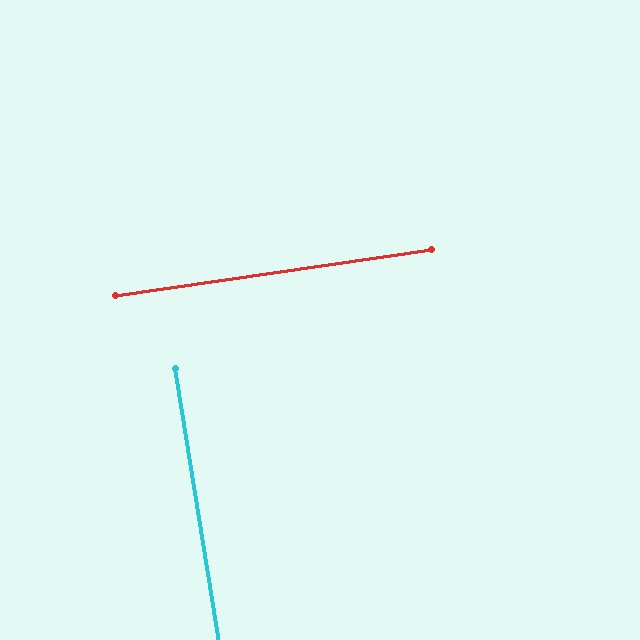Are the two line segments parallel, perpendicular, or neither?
Perpendicular — they meet at approximately 89°.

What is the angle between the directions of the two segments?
Approximately 89 degrees.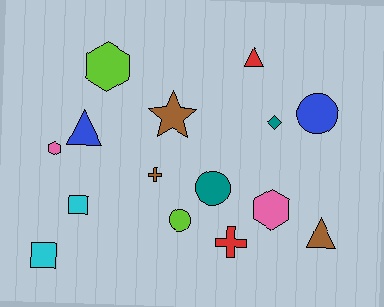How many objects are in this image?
There are 15 objects.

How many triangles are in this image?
There are 3 triangles.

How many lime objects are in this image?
There are 2 lime objects.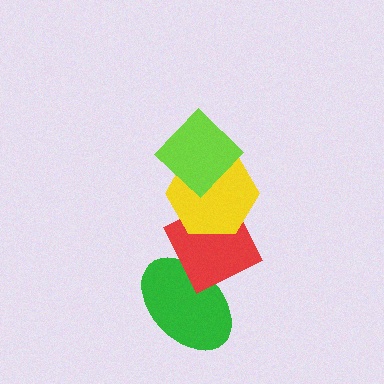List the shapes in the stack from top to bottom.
From top to bottom: the lime diamond, the yellow hexagon, the red diamond, the green ellipse.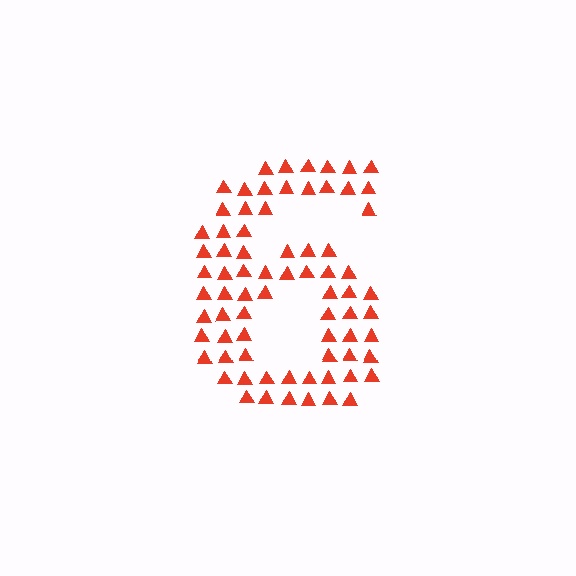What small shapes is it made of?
It is made of small triangles.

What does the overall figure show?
The overall figure shows the digit 6.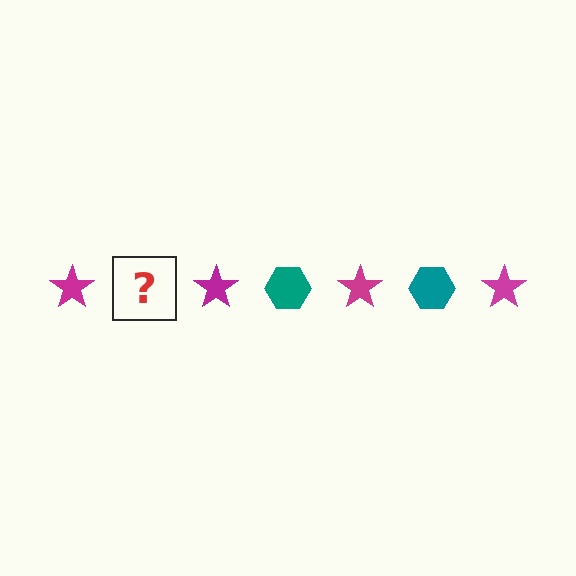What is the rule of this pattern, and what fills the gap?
The rule is that the pattern alternates between magenta star and teal hexagon. The gap should be filled with a teal hexagon.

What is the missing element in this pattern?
The missing element is a teal hexagon.